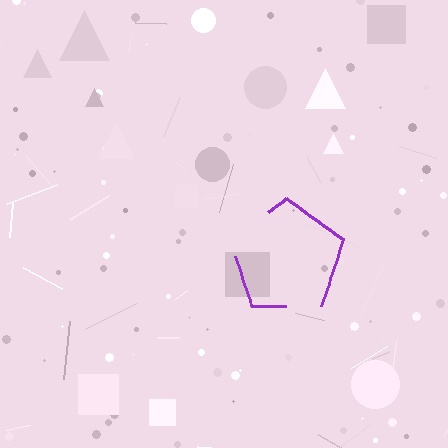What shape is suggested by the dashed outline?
The dashed outline suggests a pentagon.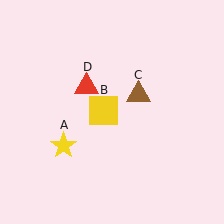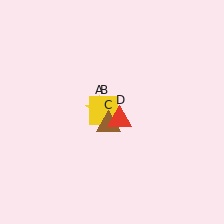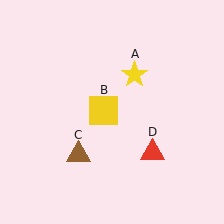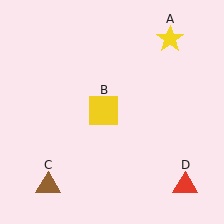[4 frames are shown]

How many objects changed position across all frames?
3 objects changed position: yellow star (object A), brown triangle (object C), red triangle (object D).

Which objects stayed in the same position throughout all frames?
Yellow square (object B) remained stationary.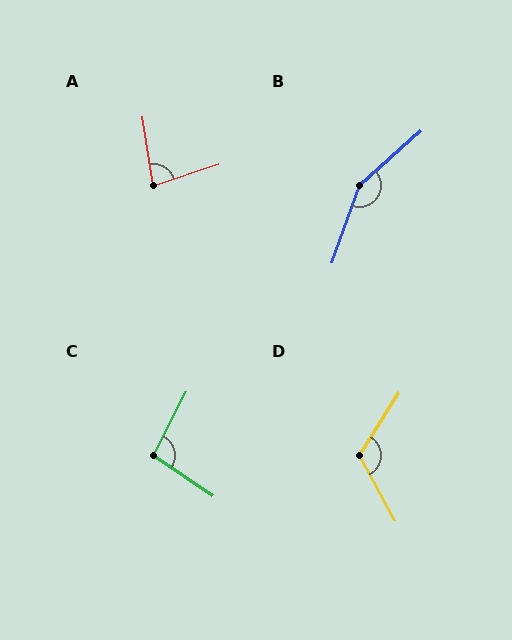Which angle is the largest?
B, at approximately 151 degrees.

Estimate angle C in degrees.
Approximately 97 degrees.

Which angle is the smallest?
A, at approximately 81 degrees.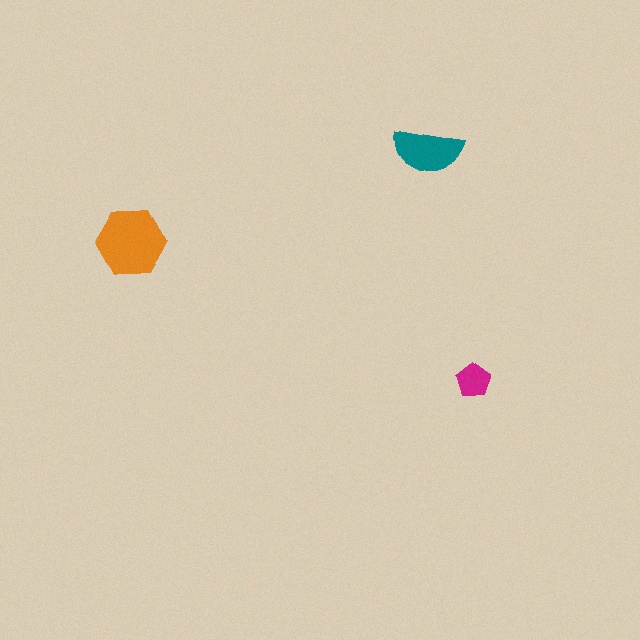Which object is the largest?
The orange hexagon.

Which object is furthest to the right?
The magenta pentagon is rightmost.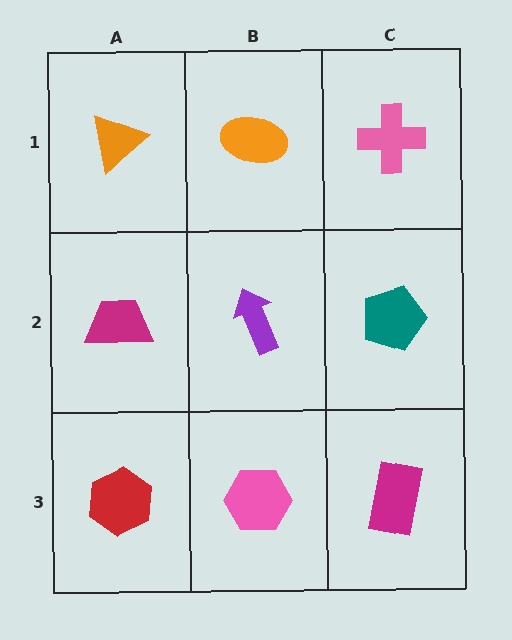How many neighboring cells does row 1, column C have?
2.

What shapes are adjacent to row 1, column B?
A purple arrow (row 2, column B), an orange triangle (row 1, column A), a pink cross (row 1, column C).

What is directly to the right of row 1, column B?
A pink cross.